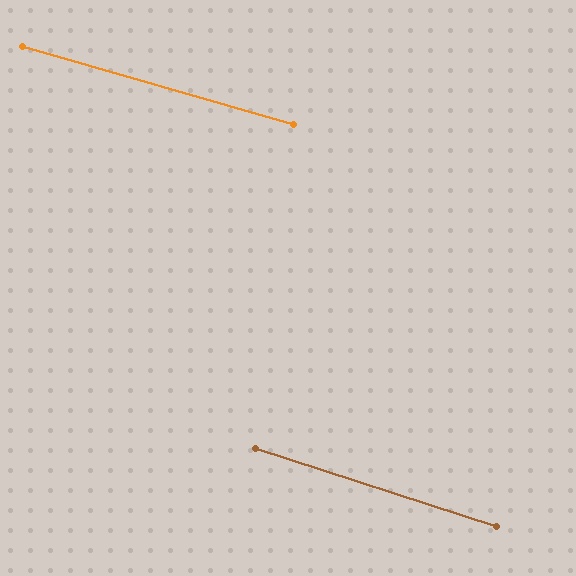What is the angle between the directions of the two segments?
Approximately 2 degrees.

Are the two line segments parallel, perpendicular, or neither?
Parallel — their directions differ by only 1.9°.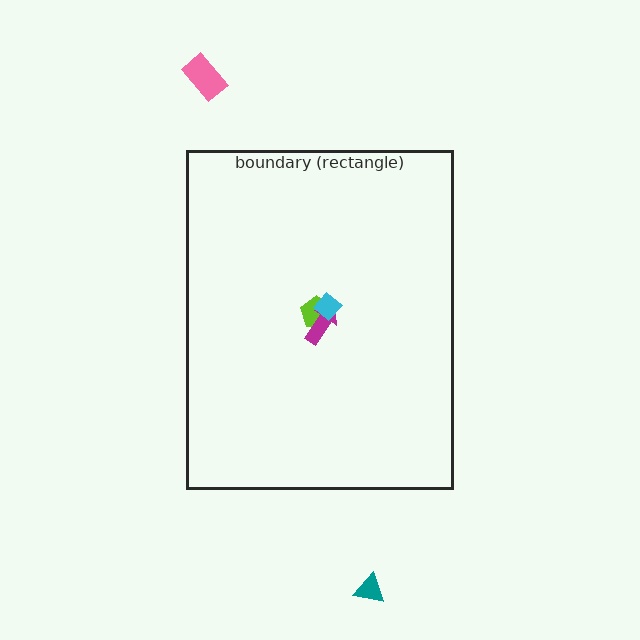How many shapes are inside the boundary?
3 inside, 2 outside.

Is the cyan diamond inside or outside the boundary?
Inside.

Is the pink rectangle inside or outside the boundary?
Outside.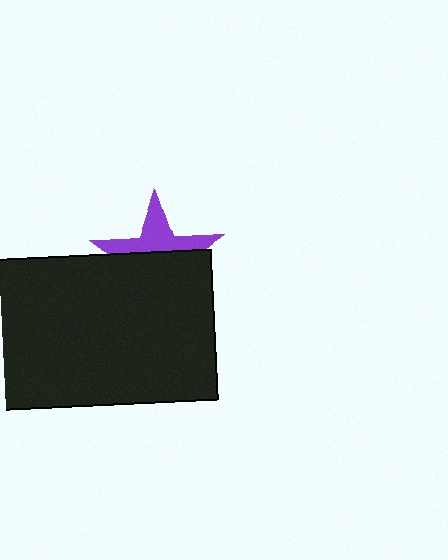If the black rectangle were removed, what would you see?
You would see the complete purple star.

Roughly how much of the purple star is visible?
A small part of it is visible (roughly 42%).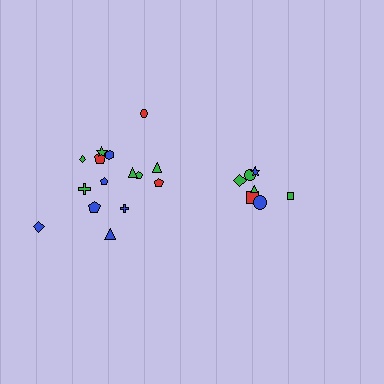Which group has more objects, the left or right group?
The left group.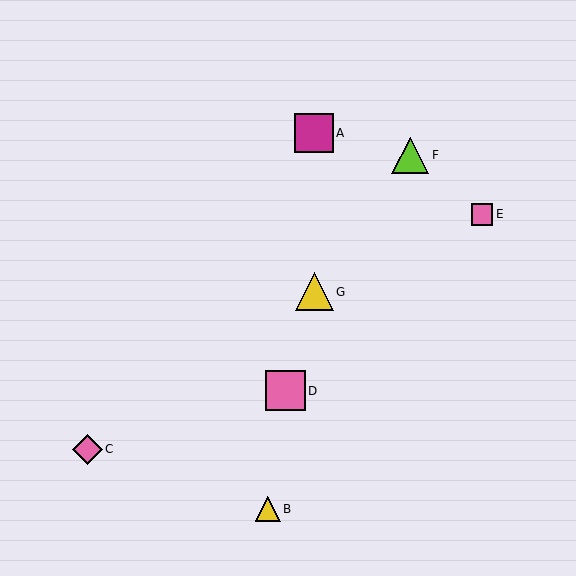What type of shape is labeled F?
Shape F is a lime triangle.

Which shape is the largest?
The pink square (labeled D) is the largest.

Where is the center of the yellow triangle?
The center of the yellow triangle is at (314, 292).